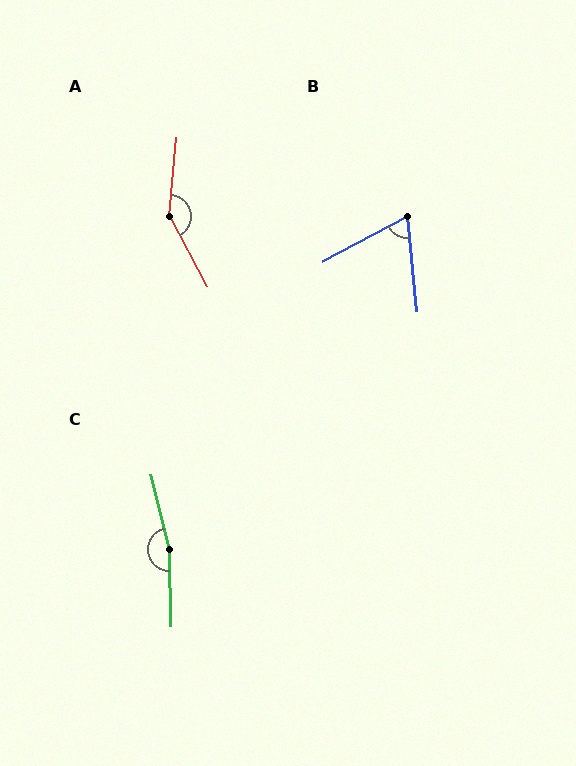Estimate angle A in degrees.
Approximately 146 degrees.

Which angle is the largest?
C, at approximately 167 degrees.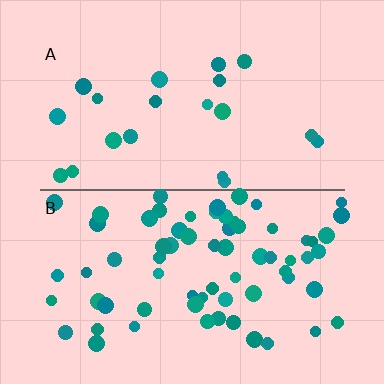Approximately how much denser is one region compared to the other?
Approximately 3.3× — region B over region A.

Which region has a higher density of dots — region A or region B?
B (the bottom).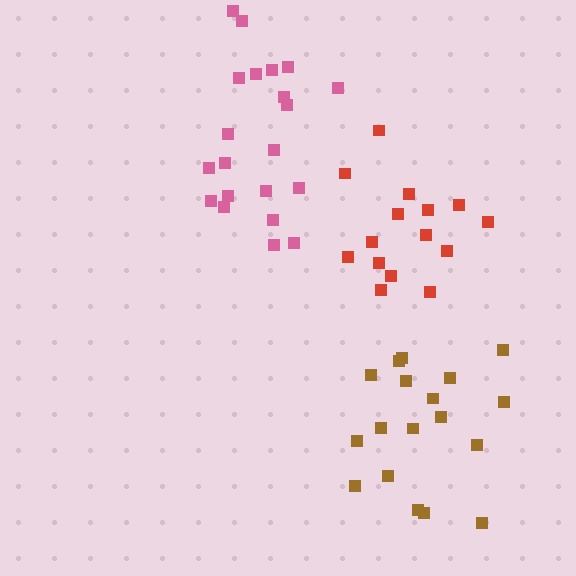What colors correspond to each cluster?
The clusters are colored: red, brown, pink.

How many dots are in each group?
Group 1: 15 dots, Group 2: 18 dots, Group 3: 21 dots (54 total).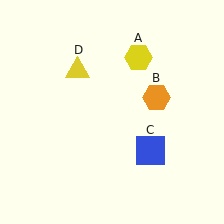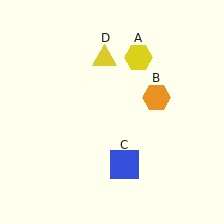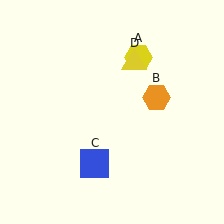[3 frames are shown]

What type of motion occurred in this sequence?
The blue square (object C), yellow triangle (object D) rotated clockwise around the center of the scene.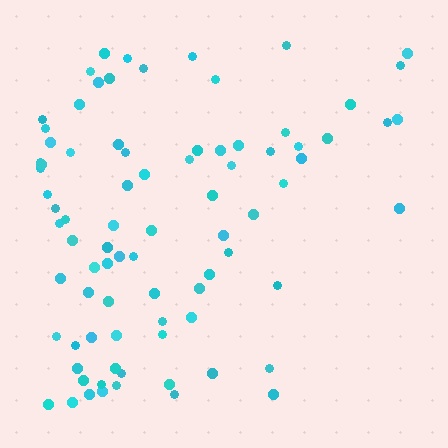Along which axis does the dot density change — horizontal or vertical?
Horizontal.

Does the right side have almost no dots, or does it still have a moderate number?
Still a moderate number, just noticeably fewer than the left.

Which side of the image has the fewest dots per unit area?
The right.